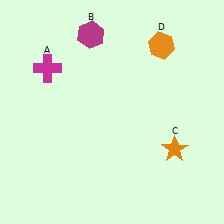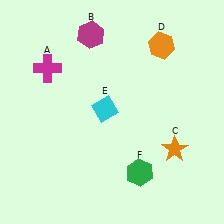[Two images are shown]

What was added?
A cyan diamond (E), a green hexagon (F) were added in Image 2.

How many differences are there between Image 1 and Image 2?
There are 2 differences between the two images.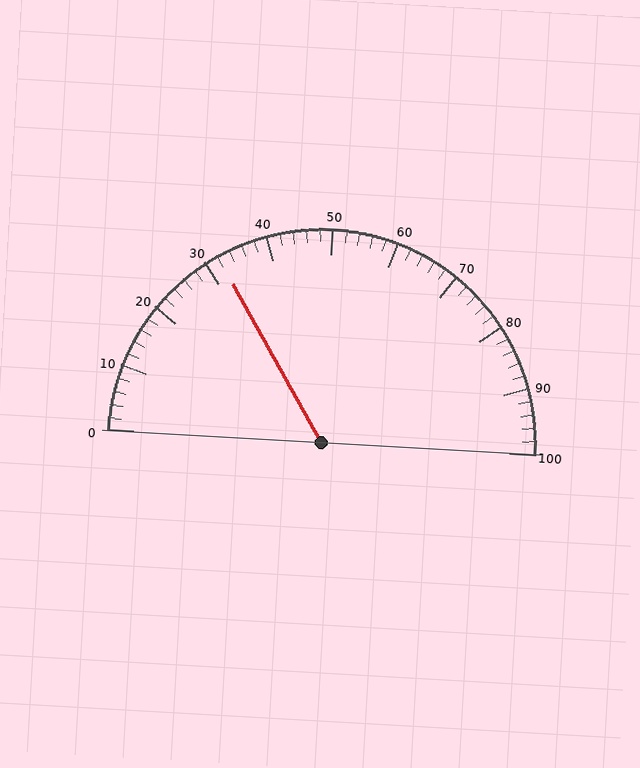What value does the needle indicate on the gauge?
The needle indicates approximately 32.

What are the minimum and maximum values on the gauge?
The gauge ranges from 0 to 100.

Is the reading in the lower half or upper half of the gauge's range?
The reading is in the lower half of the range (0 to 100).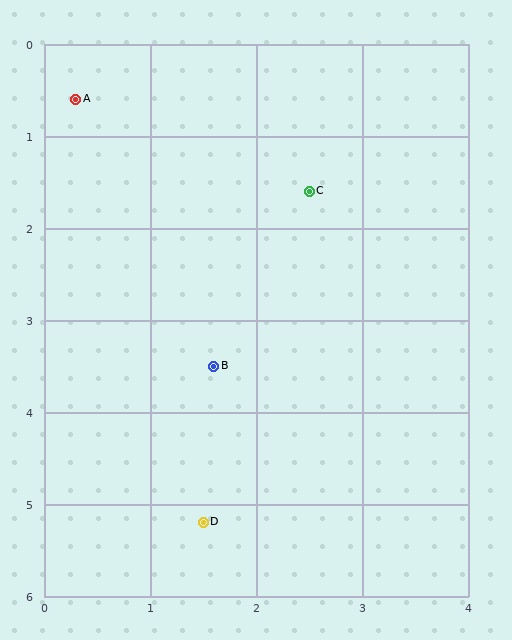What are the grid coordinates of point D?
Point D is at approximately (1.5, 5.2).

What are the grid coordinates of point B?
Point B is at approximately (1.6, 3.5).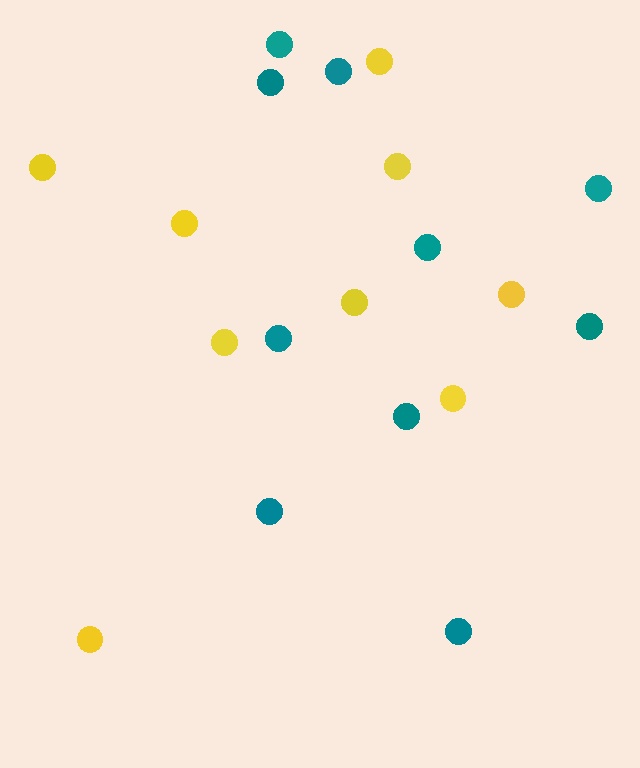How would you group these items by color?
There are 2 groups: one group of yellow circles (9) and one group of teal circles (10).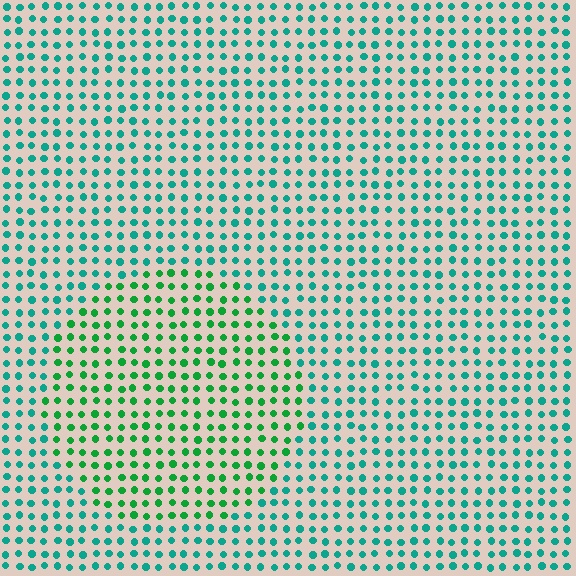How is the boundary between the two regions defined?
The boundary is defined purely by a slight shift in hue (about 35 degrees). Spacing, size, and orientation are identical on both sides.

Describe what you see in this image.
The image is filled with small teal elements in a uniform arrangement. A circle-shaped region is visible where the elements are tinted to a slightly different hue, forming a subtle color boundary.